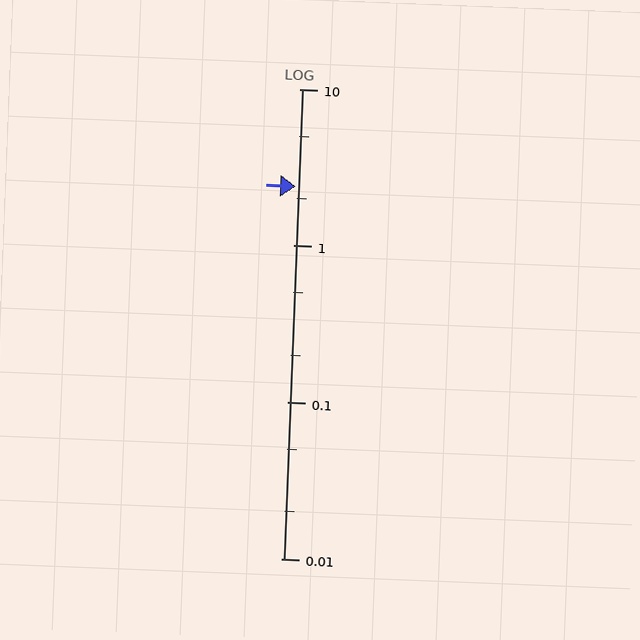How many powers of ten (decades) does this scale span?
The scale spans 3 decades, from 0.01 to 10.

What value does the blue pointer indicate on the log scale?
The pointer indicates approximately 2.4.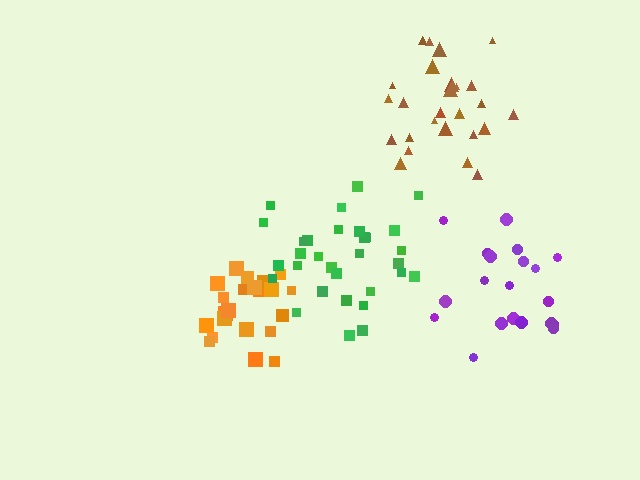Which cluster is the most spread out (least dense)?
Green.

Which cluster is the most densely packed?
Orange.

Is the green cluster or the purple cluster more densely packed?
Purple.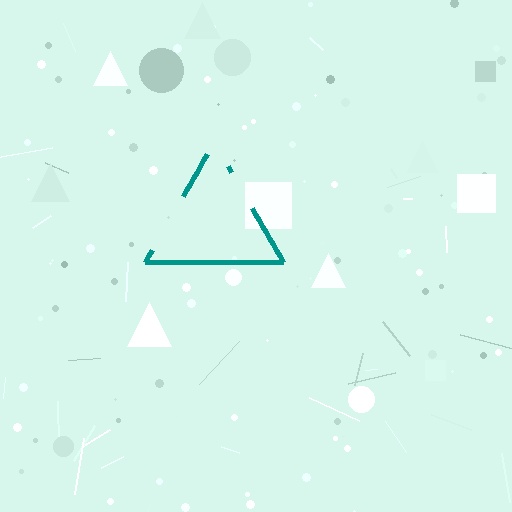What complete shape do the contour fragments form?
The contour fragments form a triangle.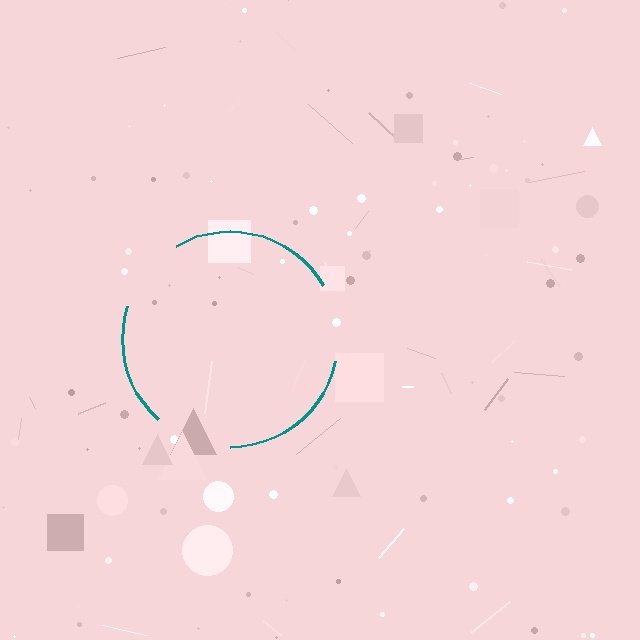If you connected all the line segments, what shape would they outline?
They would outline a circle.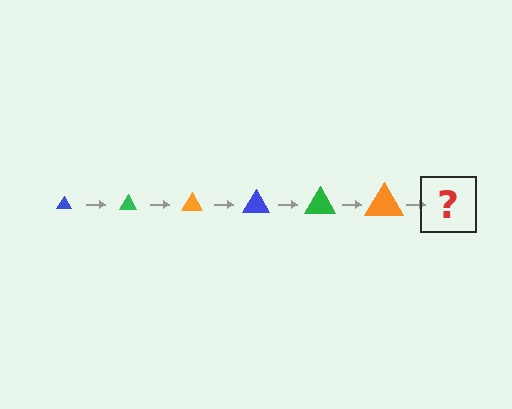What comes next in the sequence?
The next element should be a blue triangle, larger than the previous one.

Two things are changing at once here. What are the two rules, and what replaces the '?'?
The two rules are that the triangle grows larger each step and the color cycles through blue, green, and orange. The '?' should be a blue triangle, larger than the previous one.